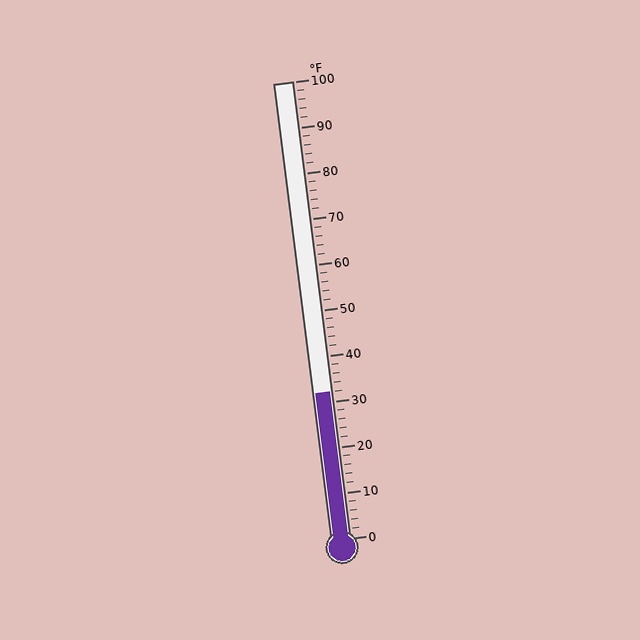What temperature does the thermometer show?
The thermometer shows approximately 32°F.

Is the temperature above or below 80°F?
The temperature is below 80°F.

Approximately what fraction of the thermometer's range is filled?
The thermometer is filled to approximately 30% of its range.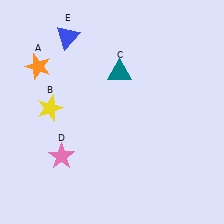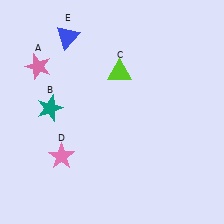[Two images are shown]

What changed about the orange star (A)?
In Image 1, A is orange. In Image 2, it changed to pink.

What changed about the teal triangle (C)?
In Image 1, C is teal. In Image 2, it changed to lime.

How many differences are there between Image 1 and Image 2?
There are 3 differences between the two images.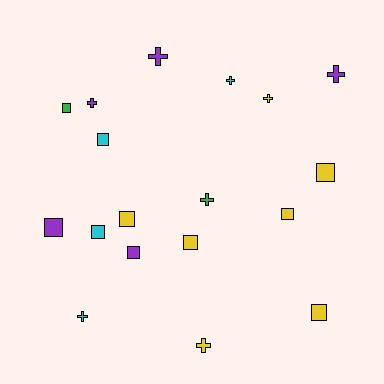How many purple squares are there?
There are 2 purple squares.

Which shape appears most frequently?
Square, with 10 objects.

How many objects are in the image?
There are 18 objects.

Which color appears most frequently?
Yellow, with 7 objects.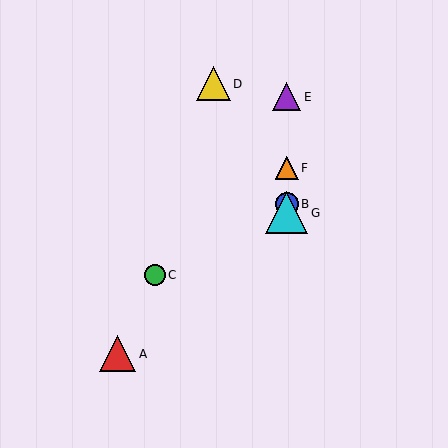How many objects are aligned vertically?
4 objects (B, E, F, G) are aligned vertically.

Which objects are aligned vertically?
Objects B, E, F, G are aligned vertically.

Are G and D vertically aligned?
No, G is at x≈287 and D is at x≈213.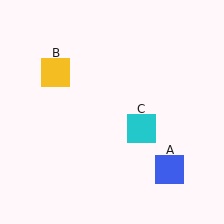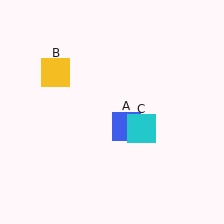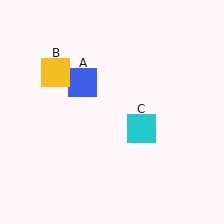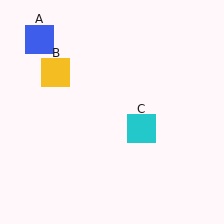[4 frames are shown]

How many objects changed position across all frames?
1 object changed position: blue square (object A).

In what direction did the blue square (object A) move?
The blue square (object A) moved up and to the left.